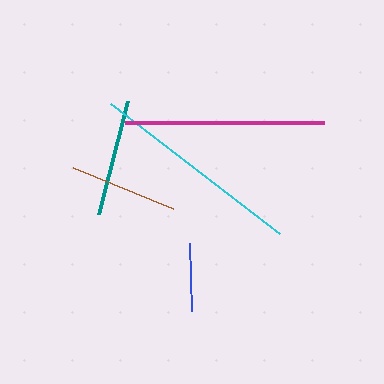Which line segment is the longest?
The cyan line is the longest at approximately 213 pixels.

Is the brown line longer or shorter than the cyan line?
The cyan line is longer than the brown line.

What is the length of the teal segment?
The teal segment is approximately 117 pixels long.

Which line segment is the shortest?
The blue line is the shortest at approximately 68 pixels.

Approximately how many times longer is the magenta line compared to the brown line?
The magenta line is approximately 1.8 times the length of the brown line.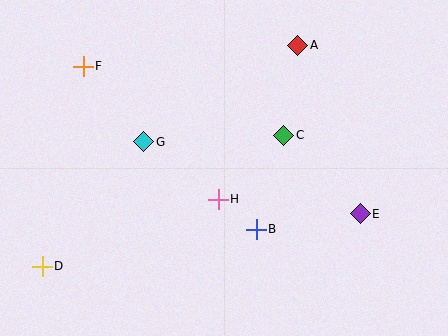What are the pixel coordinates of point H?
Point H is at (218, 199).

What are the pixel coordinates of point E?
Point E is at (360, 214).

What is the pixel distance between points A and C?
The distance between A and C is 91 pixels.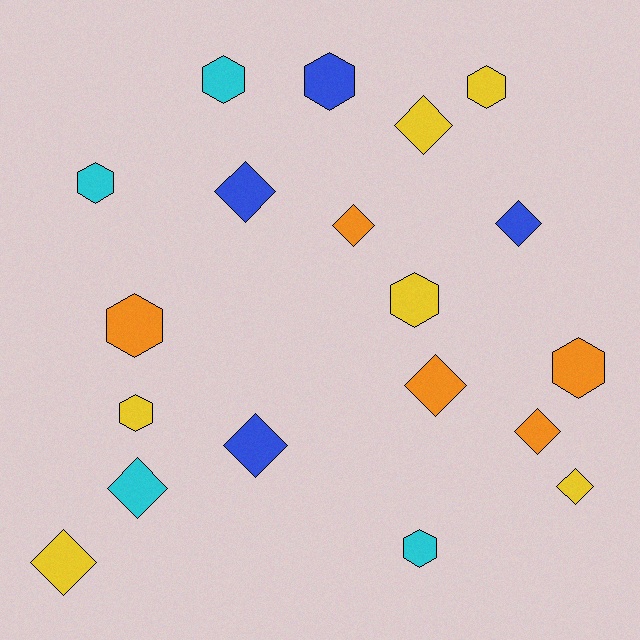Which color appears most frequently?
Yellow, with 6 objects.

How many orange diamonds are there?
There are 3 orange diamonds.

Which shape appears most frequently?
Diamond, with 10 objects.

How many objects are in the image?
There are 19 objects.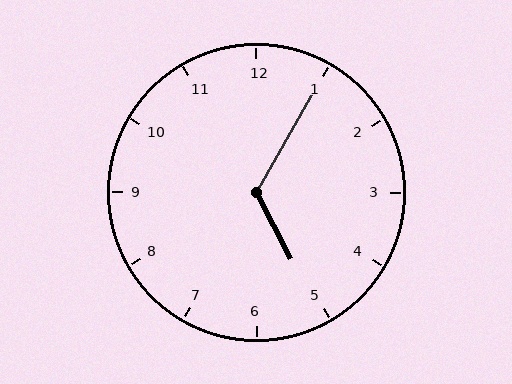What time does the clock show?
5:05.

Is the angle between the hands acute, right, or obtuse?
It is obtuse.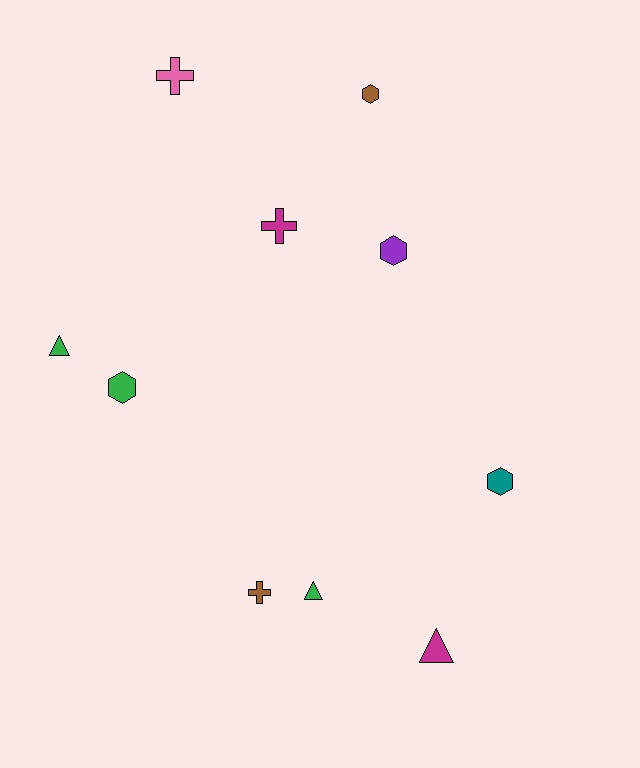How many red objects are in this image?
There are no red objects.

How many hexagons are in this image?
There are 4 hexagons.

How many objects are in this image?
There are 10 objects.